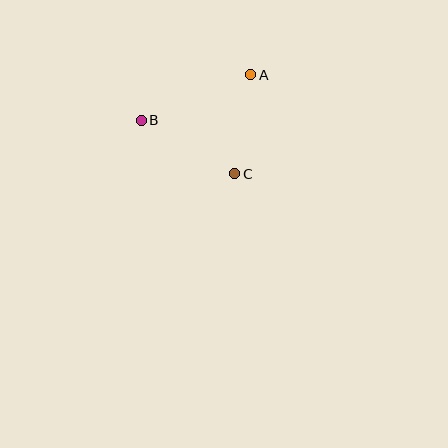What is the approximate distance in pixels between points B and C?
The distance between B and C is approximately 108 pixels.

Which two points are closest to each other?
Points A and C are closest to each other.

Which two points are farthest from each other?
Points A and B are farthest from each other.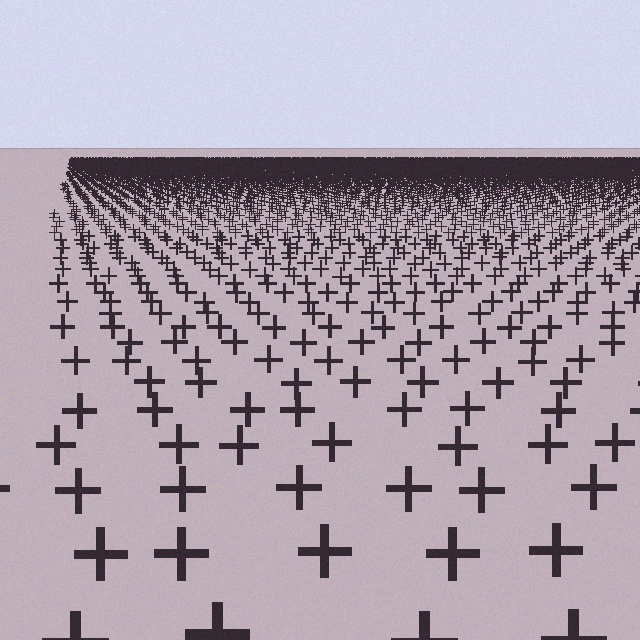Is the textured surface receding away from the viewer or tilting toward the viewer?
The surface is receding away from the viewer. Texture elements get smaller and denser toward the top.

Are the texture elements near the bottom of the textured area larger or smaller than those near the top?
Larger. Near the bottom, elements are closer to the viewer and appear at a bigger on-screen size.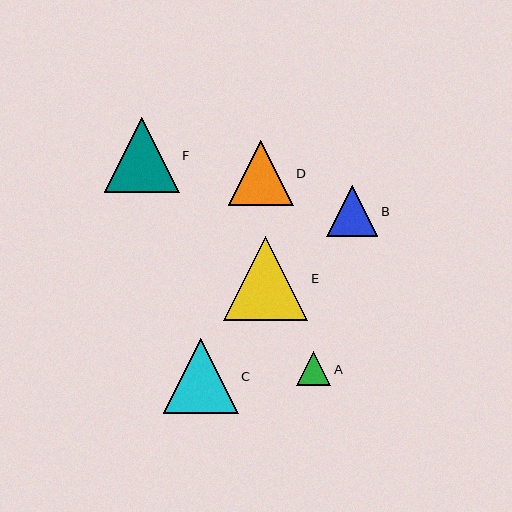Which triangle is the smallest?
Triangle A is the smallest with a size of approximately 34 pixels.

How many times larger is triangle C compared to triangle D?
Triangle C is approximately 1.1 times the size of triangle D.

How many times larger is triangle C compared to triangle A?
Triangle C is approximately 2.2 times the size of triangle A.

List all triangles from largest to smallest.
From largest to smallest: E, C, F, D, B, A.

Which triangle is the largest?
Triangle E is the largest with a size of approximately 84 pixels.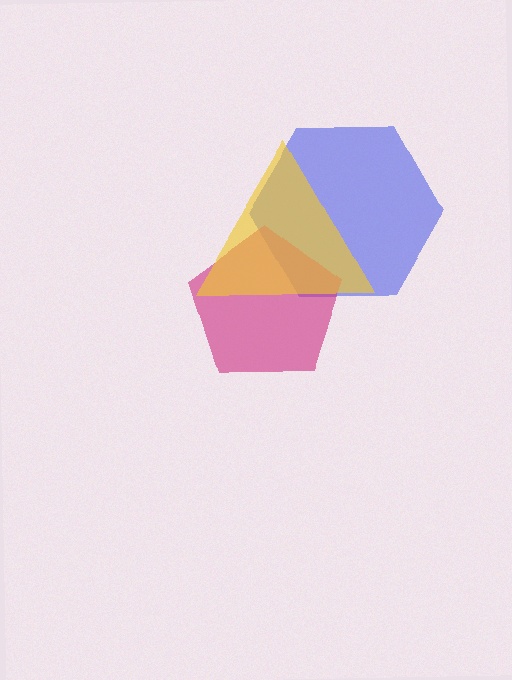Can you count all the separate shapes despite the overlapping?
Yes, there are 3 separate shapes.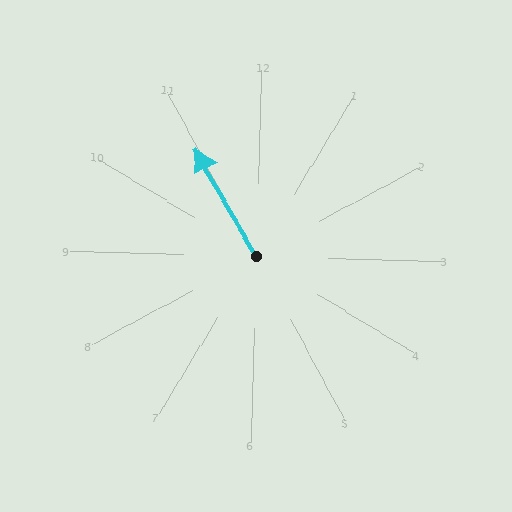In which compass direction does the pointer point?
Northwest.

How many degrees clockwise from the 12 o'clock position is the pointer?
Approximately 329 degrees.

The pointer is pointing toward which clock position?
Roughly 11 o'clock.